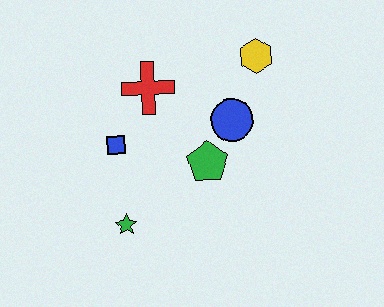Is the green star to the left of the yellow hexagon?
Yes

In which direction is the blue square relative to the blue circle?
The blue square is to the left of the blue circle.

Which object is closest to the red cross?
The blue square is closest to the red cross.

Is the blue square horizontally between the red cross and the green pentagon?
No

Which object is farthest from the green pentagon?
The yellow hexagon is farthest from the green pentagon.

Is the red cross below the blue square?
No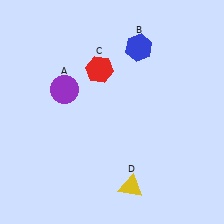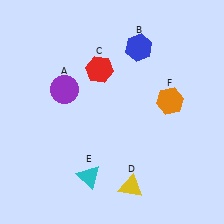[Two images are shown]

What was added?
A cyan triangle (E), an orange hexagon (F) were added in Image 2.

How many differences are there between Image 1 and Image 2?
There are 2 differences between the two images.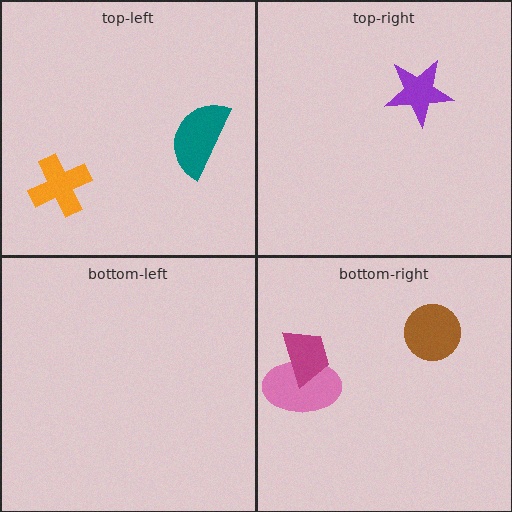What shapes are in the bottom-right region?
The pink ellipse, the brown circle, the magenta trapezoid.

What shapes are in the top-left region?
The teal semicircle, the orange cross.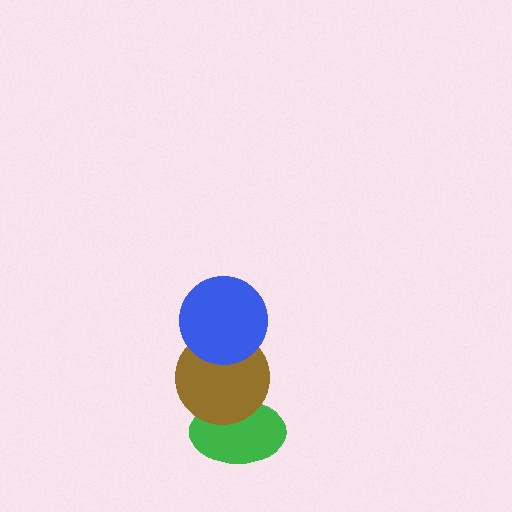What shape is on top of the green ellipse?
The brown circle is on top of the green ellipse.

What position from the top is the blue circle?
The blue circle is 1st from the top.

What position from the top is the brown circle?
The brown circle is 2nd from the top.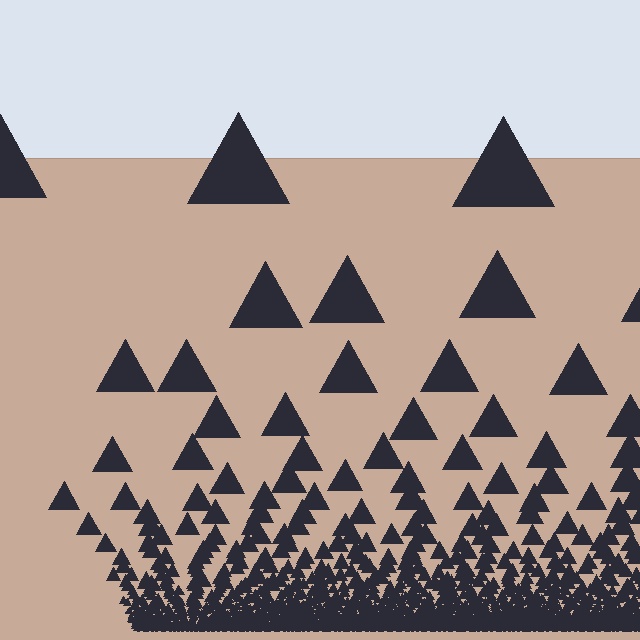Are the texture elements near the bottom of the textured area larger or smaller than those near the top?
Smaller. The gradient is inverted — elements near the bottom are smaller and denser.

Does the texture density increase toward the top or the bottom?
Density increases toward the bottom.